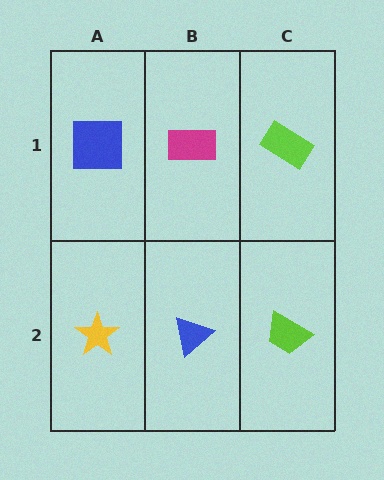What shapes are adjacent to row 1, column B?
A blue triangle (row 2, column B), a blue square (row 1, column A), a lime rectangle (row 1, column C).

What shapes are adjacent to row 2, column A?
A blue square (row 1, column A), a blue triangle (row 2, column B).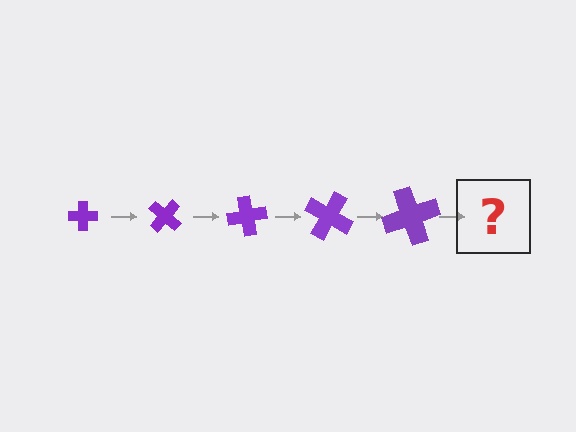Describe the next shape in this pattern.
It should be a cross, larger than the previous one and rotated 200 degrees from the start.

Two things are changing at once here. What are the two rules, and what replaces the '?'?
The two rules are that the cross grows larger each step and it rotates 40 degrees each step. The '?' should be a cross, larger than the previous one and rotated 200 degrees from the start.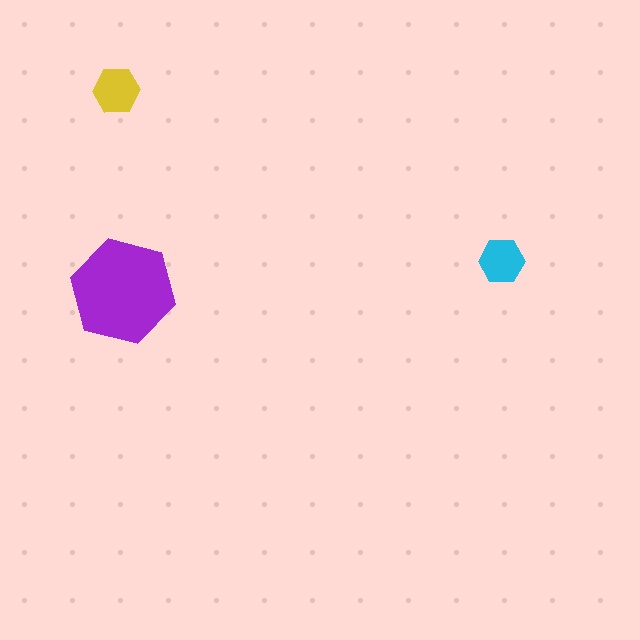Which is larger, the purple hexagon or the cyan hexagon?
The purple one.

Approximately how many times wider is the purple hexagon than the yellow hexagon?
About 2 times wider.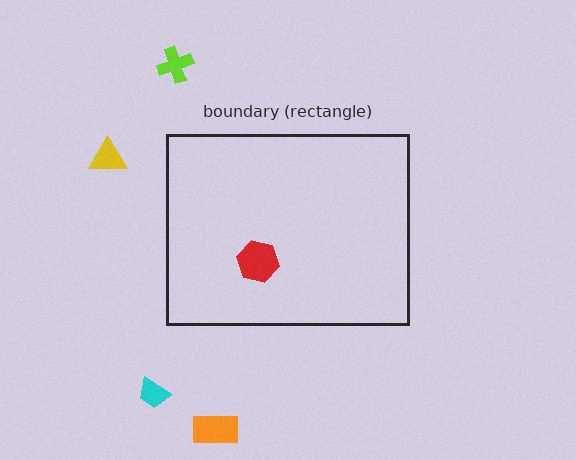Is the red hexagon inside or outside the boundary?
Inside.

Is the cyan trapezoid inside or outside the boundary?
Outside.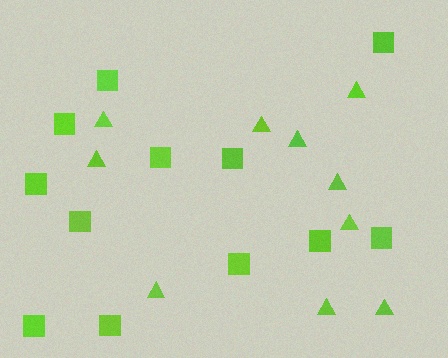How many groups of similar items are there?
There are 2 groups: one group of squares (12) and one group of triangles (10).